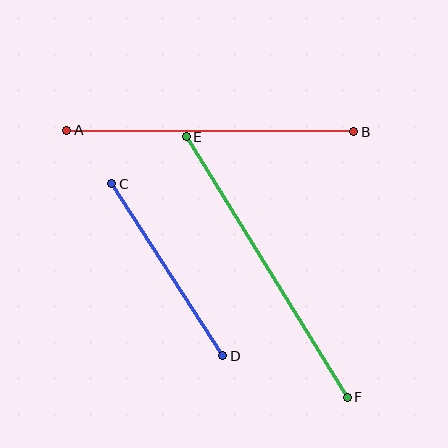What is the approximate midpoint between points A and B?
The midpoint is at approximately (210, 131) pixels.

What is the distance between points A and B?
The distance is approximately 287 pixels.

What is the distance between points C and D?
The distance is approximately 205 pixels.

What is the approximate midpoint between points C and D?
The midpoint is at approximately (167, 270) pixels.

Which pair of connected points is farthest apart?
Points E and F are farthest apart.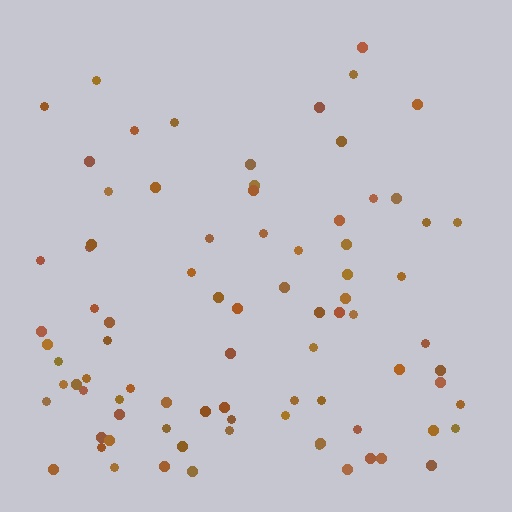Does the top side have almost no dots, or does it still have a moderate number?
Still a moderate number, just noticeably fewer than the bottom.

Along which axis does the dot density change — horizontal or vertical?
Vertical.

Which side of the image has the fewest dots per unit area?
The top.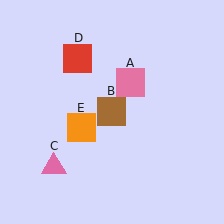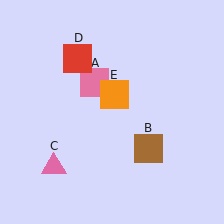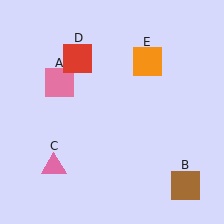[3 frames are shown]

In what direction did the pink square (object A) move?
The pink square (object A) moved left.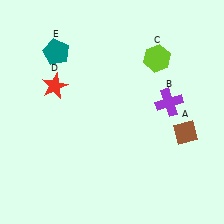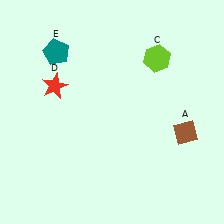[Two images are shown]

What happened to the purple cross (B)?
The purple cross (B) was removed in Image 2. It was in the top-right area of Image 1.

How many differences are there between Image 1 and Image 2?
There is 1 difference between the two images.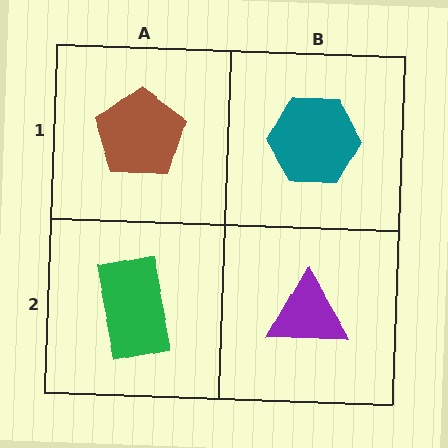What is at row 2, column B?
A purple triangle.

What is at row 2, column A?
A green rectangle.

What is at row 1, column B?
A teal hexagon.